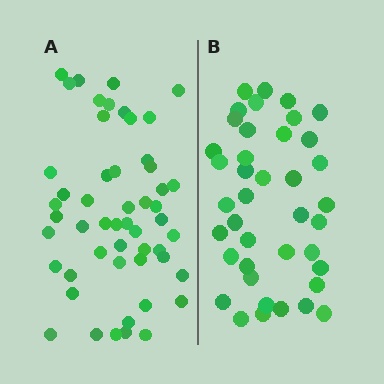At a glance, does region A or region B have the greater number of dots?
Region A (the left region) has more dots.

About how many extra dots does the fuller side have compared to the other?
Region A has roughly 12 or so more dots than region B.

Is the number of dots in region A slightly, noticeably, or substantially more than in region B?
Region A has noticeably more, but not dramatically so. The ratio is roughly 1.3 to 1.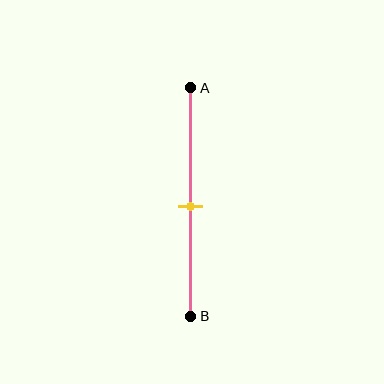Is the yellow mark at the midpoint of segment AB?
Yes, the mark is approximately at the midpoint.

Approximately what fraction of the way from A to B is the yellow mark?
The yellow mark is approximately 50% of the way from A to B.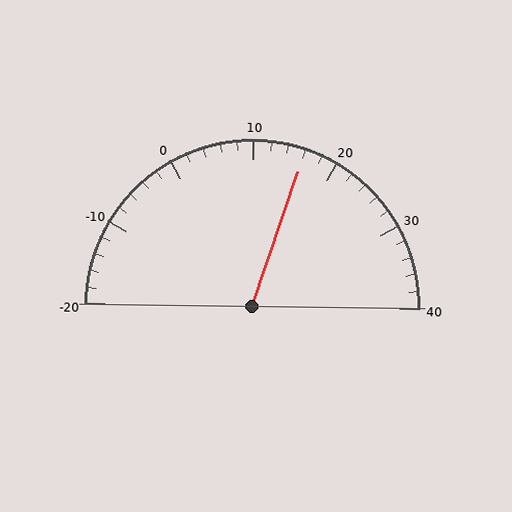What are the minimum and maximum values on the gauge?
The gauge ranges from -20 to 40.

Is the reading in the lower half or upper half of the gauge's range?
The reading is in the upper half of the range (-20 to 40).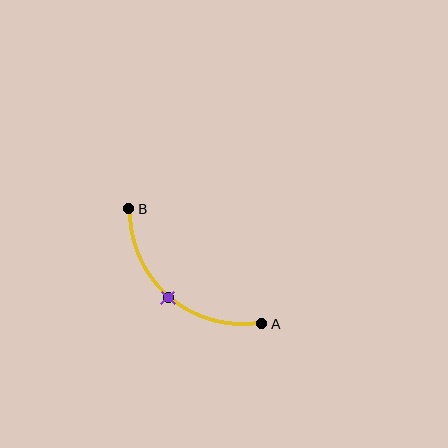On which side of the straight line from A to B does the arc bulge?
The arc bulges below and to the left of the straight line connecting A and B.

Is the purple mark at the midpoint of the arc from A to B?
Yes. The purple mark lies on the arc at equal arc-length from both A and B — it is the arc midpoint.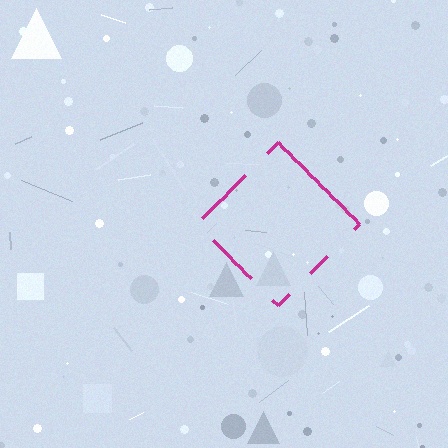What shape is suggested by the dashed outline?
The dashed outline suggests a diamond.